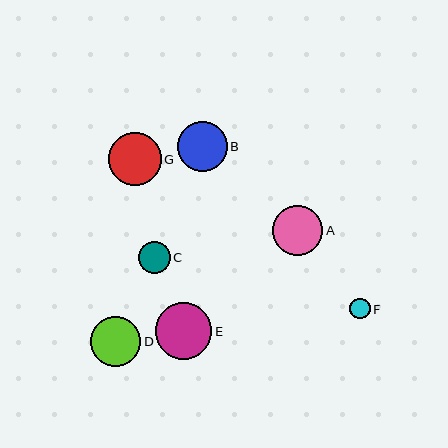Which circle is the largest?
Circle E is the largest with a size of approximately 57 pixels.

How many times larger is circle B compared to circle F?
Circle B is approximately 2.4 times the size of circle F.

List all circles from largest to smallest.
From largest to smallest: E, G, A, D, B, C, F.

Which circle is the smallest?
Circle F is the smallest with a size of approximately 20 pixels.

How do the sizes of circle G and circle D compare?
Circle G and circle D are approximately the same size.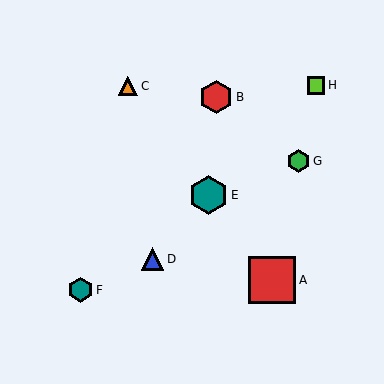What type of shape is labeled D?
Shape D is a blue triangle.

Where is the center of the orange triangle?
The center of the orange triangle is at (128, 86).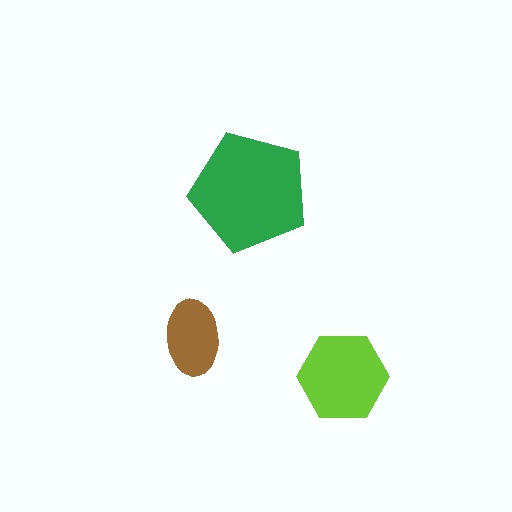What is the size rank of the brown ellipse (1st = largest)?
3rd.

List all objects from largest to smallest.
The green pentagon, the lime hexagon, the brown ellipse.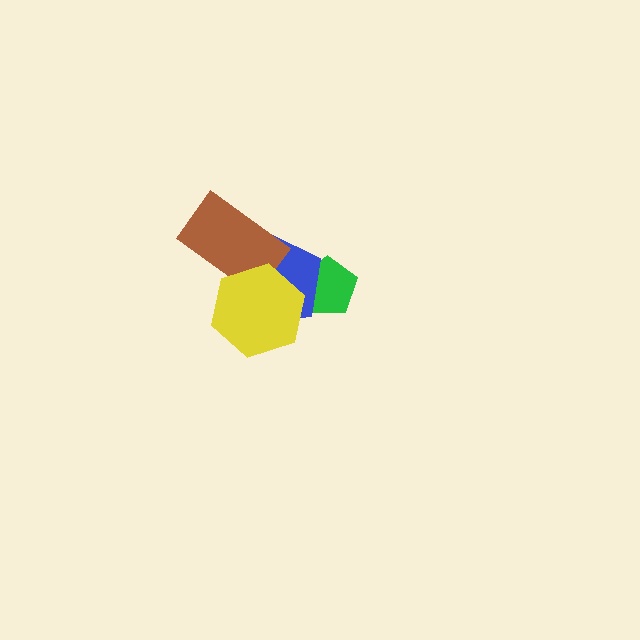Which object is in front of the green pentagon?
The blue pentagon is in front of the green pentagon.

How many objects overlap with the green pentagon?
1 object overlaps with the green pentagon.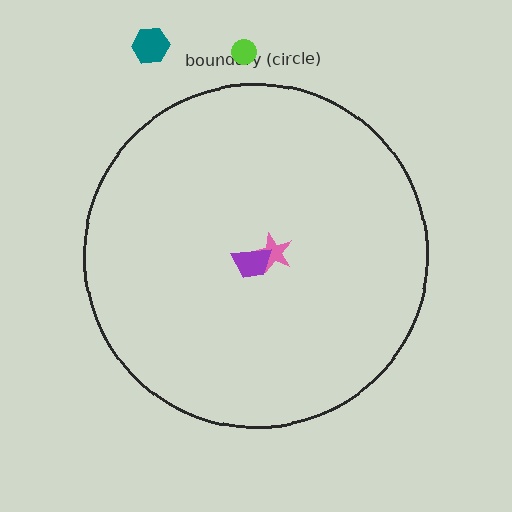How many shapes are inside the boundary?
2 inside, 2 outside.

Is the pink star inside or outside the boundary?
Inside.